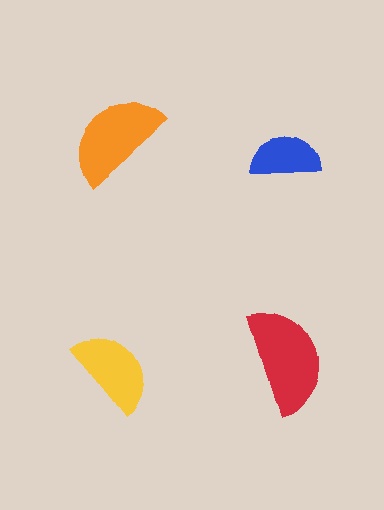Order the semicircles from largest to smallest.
the red one, the orange one, the yellow one, the blue one.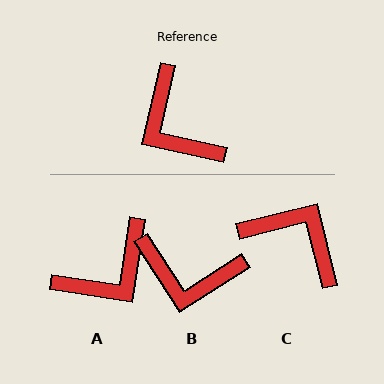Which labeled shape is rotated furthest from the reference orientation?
C, about 153 degrees away.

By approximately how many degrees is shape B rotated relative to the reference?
Approximately 46 degrees counter-clockwise.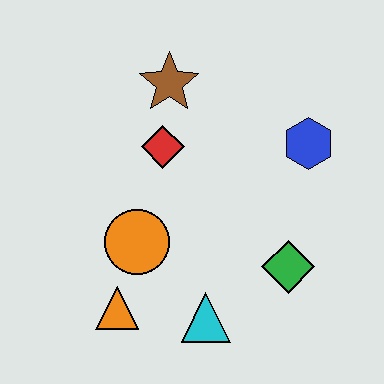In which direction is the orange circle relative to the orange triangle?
The orange circle is above the orange triangle.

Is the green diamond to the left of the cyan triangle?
No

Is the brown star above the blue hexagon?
Yes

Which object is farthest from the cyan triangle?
The brown star is farthest from the cyan triangle.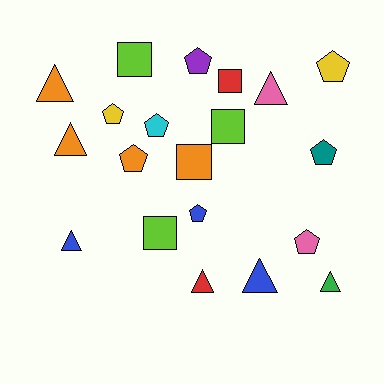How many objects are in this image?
There are 20 objects.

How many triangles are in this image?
There are 7 triangles.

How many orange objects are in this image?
There are 4 orange objects.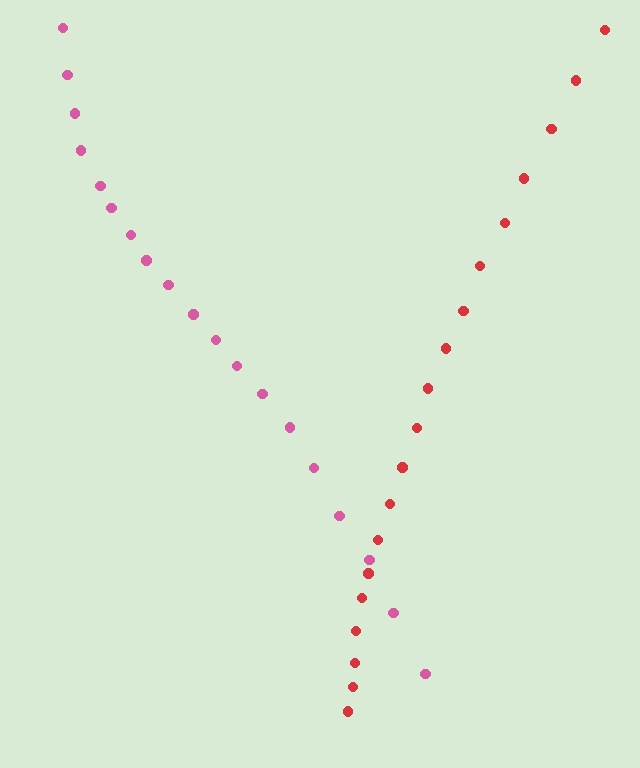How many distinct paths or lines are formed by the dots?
There are 2 distinct paths.